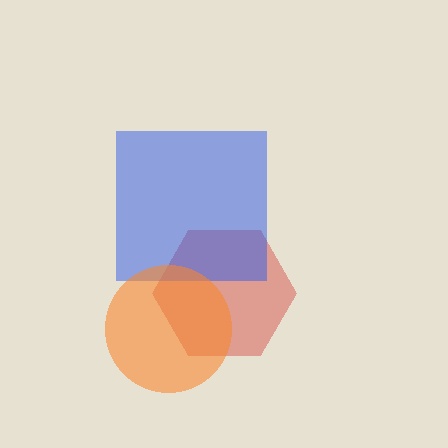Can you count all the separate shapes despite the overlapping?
Yes, there are 3 separate shapes.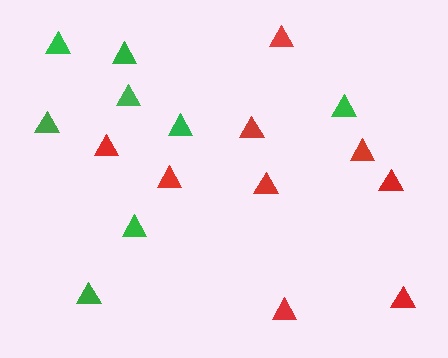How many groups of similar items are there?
There are 2 groups: one group of red triangles (9) and one group of green triangles (8).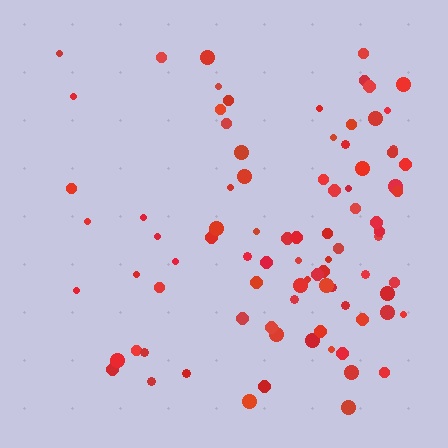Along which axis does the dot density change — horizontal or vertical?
Horizontal.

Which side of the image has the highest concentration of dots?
The right.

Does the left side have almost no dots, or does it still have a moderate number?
Still a moderate number, just noticeably fewer than the right.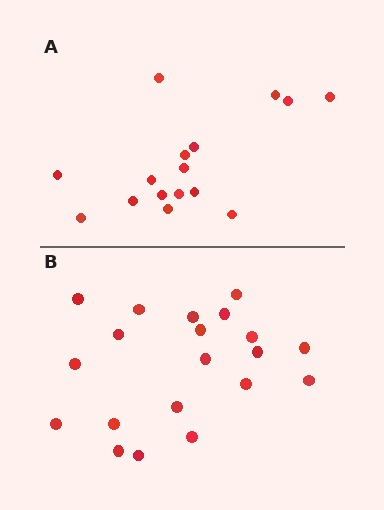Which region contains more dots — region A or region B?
Region B (the bottom region) has more dots.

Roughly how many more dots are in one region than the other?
Region B has about 4 more dots than region A.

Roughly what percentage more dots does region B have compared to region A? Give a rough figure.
About 25% more.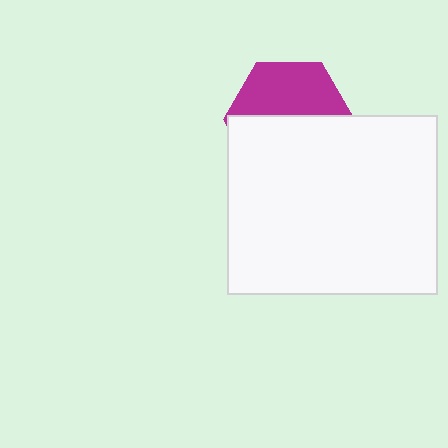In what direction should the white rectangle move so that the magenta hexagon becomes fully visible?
The white rectangle should move down. That is the shortest direction to clear the overlap and leave the magenta hexagon fully visible.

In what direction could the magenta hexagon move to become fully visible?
The magenta hexagon could move up. That would shift it out from behind the white rectangle entirely.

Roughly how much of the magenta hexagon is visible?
About half of it is visible (roughly 46%).